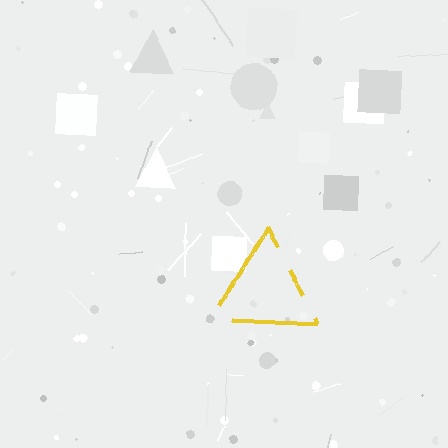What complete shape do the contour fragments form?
The contour fragments form a triangle.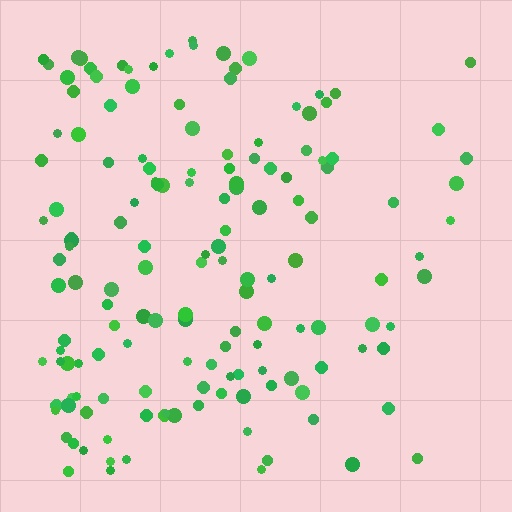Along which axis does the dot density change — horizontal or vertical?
Horizontal.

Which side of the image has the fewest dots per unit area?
The right.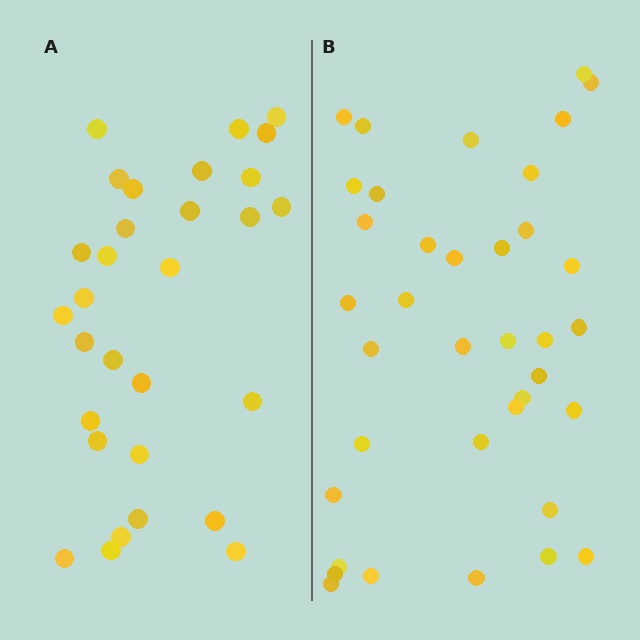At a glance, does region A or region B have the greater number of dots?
Region B (the right region) has more dots.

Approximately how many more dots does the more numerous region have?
Region B has roughly 8 or so more dots than region A.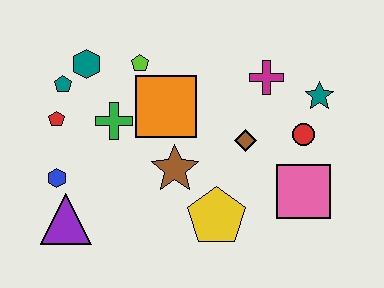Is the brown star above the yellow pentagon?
Yes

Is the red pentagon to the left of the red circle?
Yes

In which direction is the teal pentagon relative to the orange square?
The teal pentagon is to the left of the orange square.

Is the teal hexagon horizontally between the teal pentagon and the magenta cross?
Yes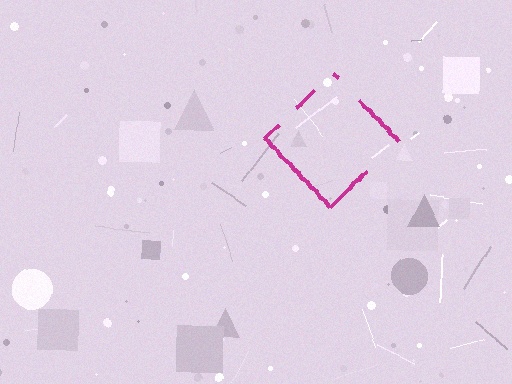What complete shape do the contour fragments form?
The contour fragments form a diamond.